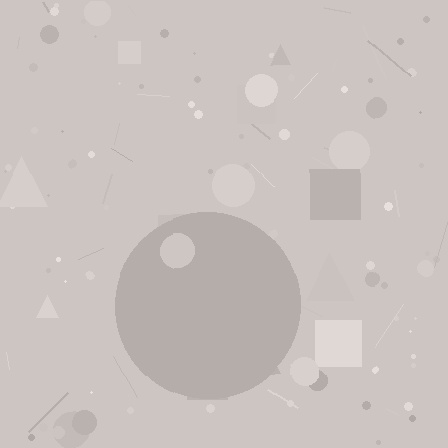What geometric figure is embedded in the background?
A circle is embedded in the background.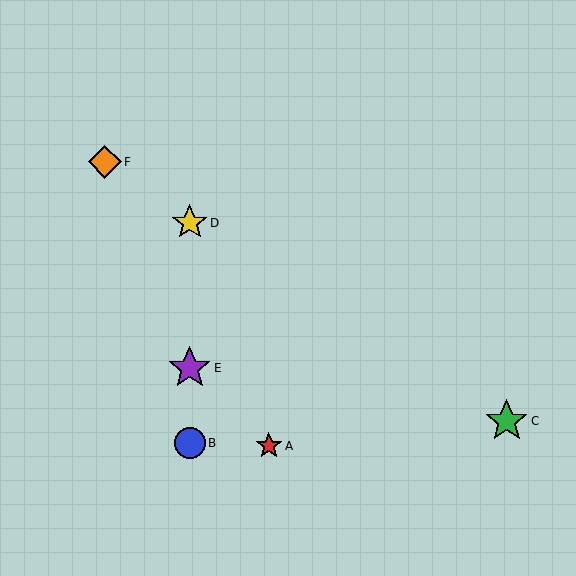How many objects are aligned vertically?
3 objects (B, D, E) are aligned vertically.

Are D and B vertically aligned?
Yes, both are at x≈190.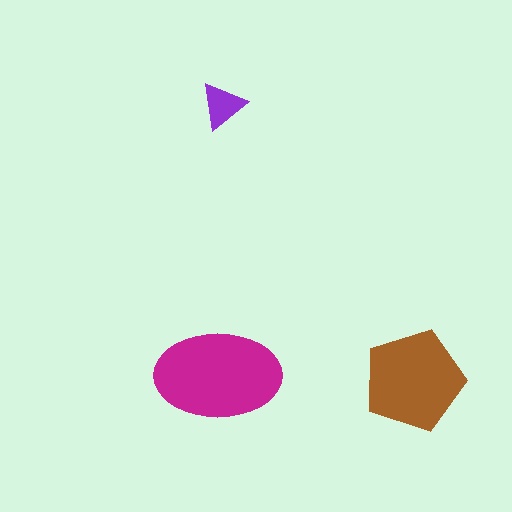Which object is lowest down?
The brown pentagon is bottommost.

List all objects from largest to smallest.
The magenta ellipse, the brown pentagon, the purple triangle.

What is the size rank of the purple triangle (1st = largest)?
3rd.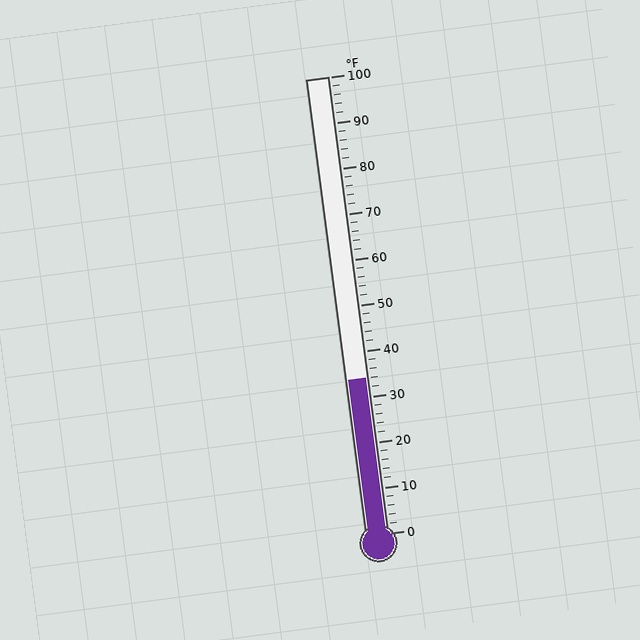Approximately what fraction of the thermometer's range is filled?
The thermometer is filled to approximately 35% of its range.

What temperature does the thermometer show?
The thermometer shows approximately 34°F.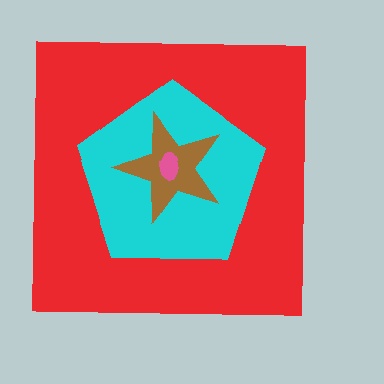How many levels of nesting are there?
4.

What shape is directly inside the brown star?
The pink ellipse.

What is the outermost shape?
The red square.